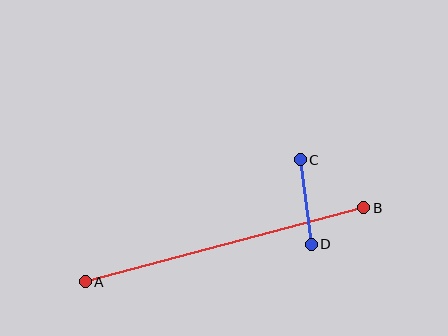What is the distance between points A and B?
The distance is approximately 288 pixels.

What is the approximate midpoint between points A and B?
The midpoint is at approximately (224, 245) pixels.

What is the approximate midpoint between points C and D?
The midpoint is at approximately (306, 202) pixels.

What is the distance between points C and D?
The distance is approximately 85 pixels.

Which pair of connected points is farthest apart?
Points A and B are farthest apart.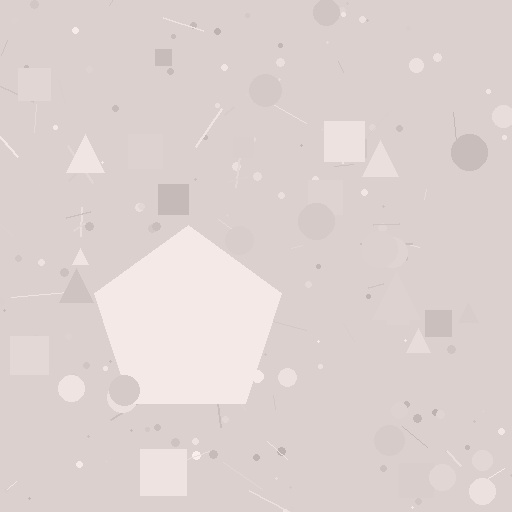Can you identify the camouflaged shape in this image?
The camouflaged shape is a pentagon.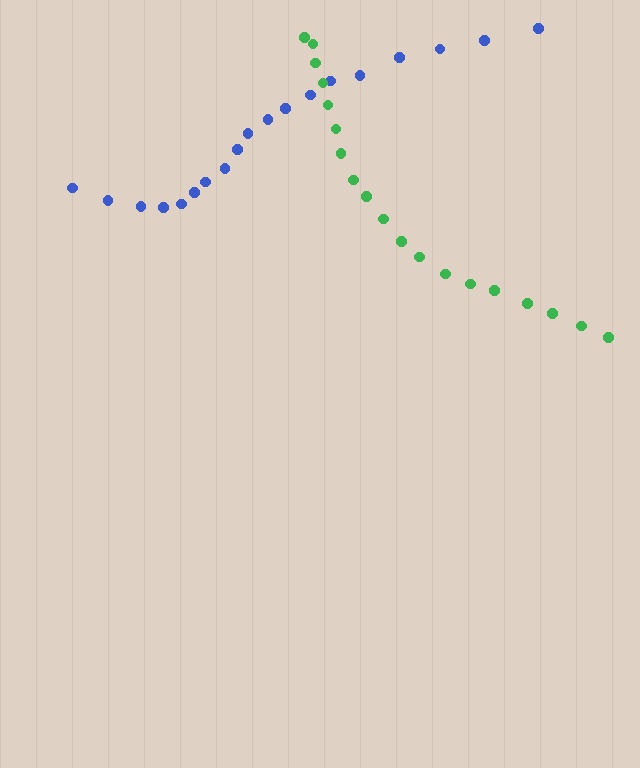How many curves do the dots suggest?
There are 2 distinct paths.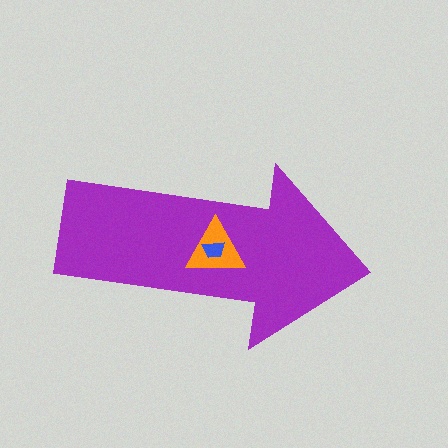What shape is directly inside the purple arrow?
The orange triangle.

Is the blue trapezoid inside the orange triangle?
Yes.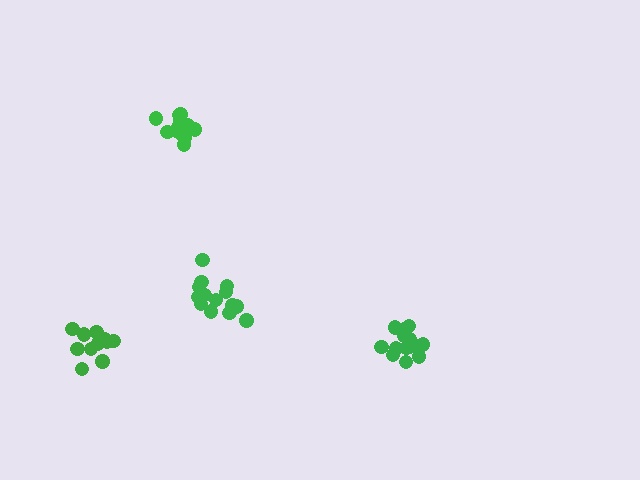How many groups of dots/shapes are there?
There are 4 groups.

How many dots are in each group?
Group 1: 12 dots, Group 2: 15 dots, Group 3: 11 dots, Group 4: 15 dots (53 total).